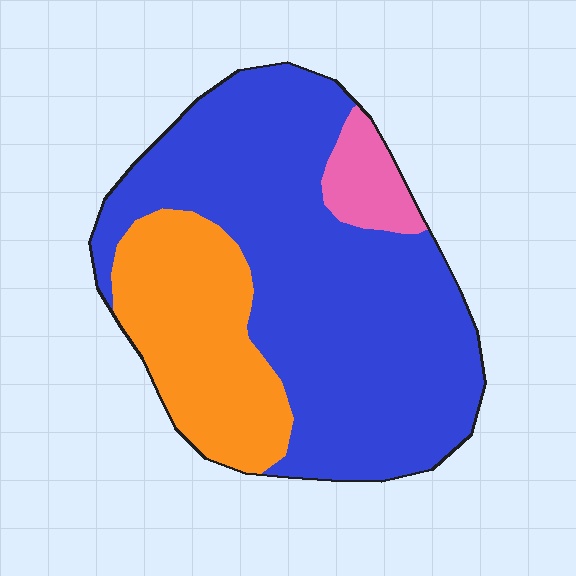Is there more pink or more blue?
Blue.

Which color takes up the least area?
Pink, at roughly 5%.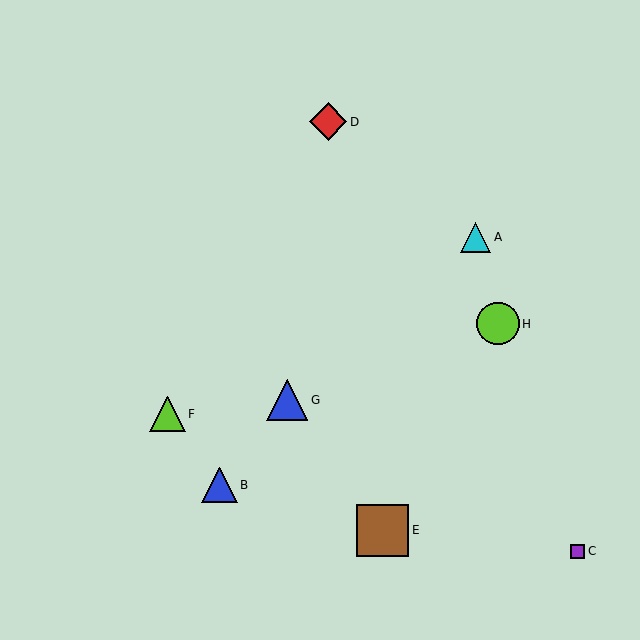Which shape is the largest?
The brown square (labeled E) is the largest.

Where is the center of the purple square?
The center of the purple square is at (578, 551).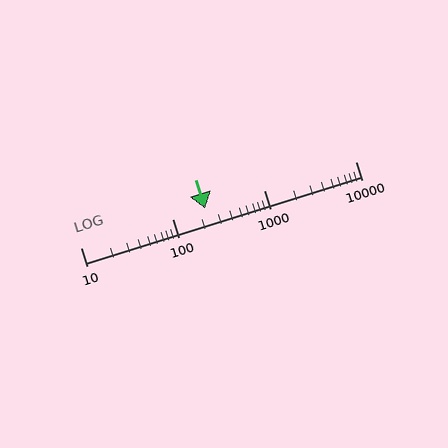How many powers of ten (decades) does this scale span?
The scale spans 3 decades, from 10 to 10000.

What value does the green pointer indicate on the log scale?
The pointer indicates approximately 230.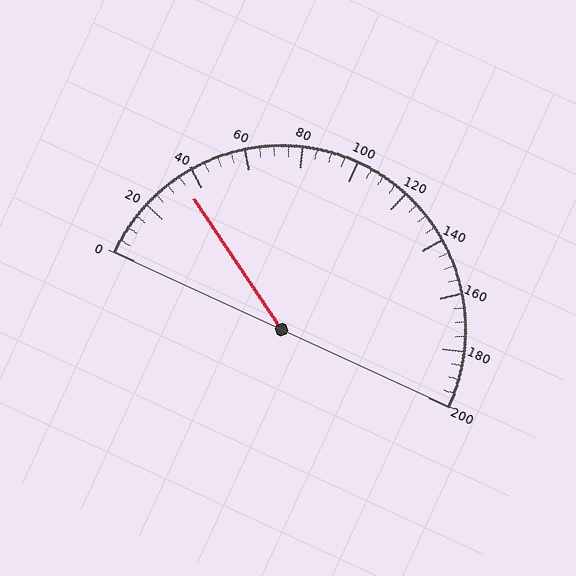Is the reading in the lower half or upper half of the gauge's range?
The reading is in the lower half of the range (0 to 200).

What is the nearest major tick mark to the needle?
The nearest major tick mark is 40.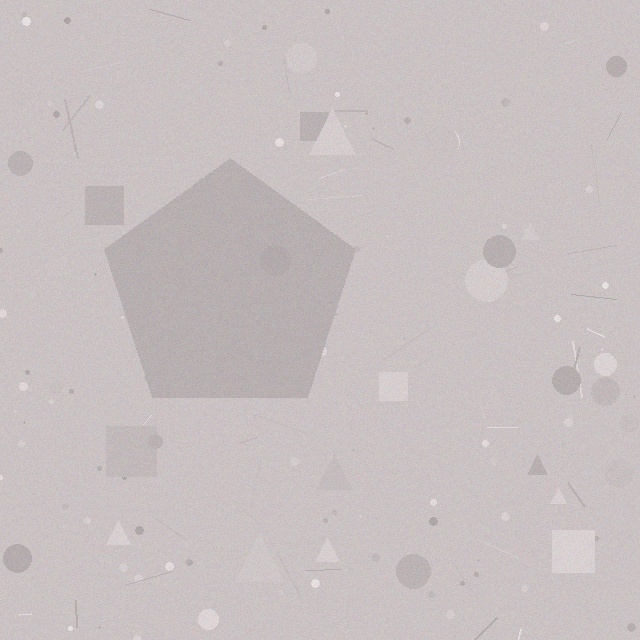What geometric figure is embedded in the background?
A pentagon is embedded in the background.